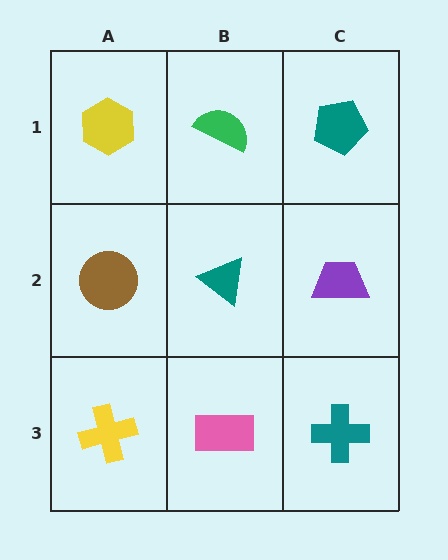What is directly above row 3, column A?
A brown circle.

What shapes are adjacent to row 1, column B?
A teal triangle (row 2, column B), a yellow hexagon (row 1, column A), a teal pentagon (row 1, column C).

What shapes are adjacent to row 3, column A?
A brown circle (row 2, column A), a pink rectangle (row 3, column B).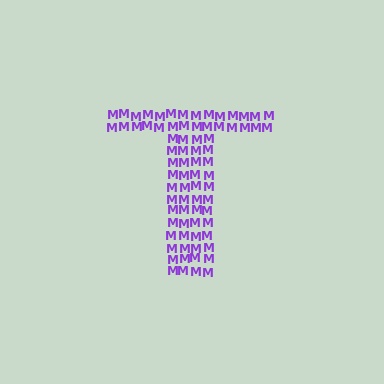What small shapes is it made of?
It is made of small letter M's.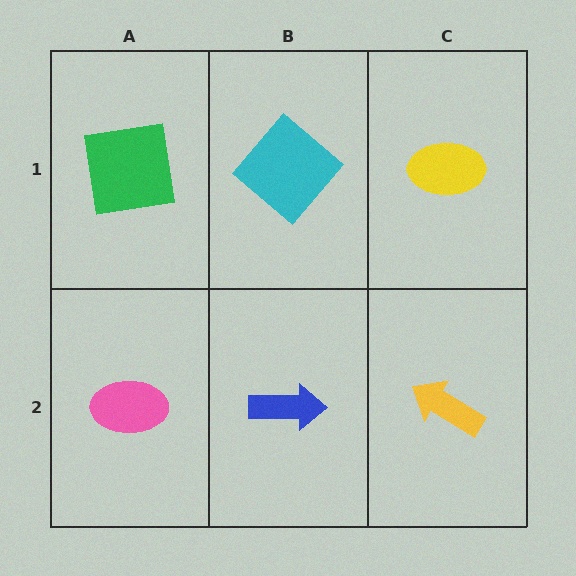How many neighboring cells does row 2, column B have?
3.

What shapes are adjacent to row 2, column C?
A yellow ellipse (row 1, column C), a blue arrow (row 2, column B).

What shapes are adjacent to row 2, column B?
A cyan diamond (row 1, column B), a pink ellipse (row 2, column A), a yellow arrow (row 2, column C).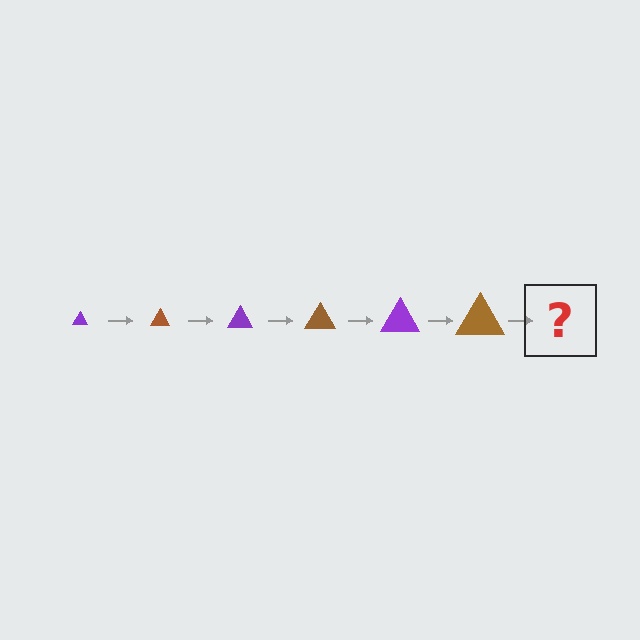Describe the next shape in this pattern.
It should be a purple triangle, larger than the previous one.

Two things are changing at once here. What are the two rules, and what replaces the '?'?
The two rules are that the triangle grows larger each step and the color cycles through purple and brown. The '?' should be a purple triangle, larger than the previous one.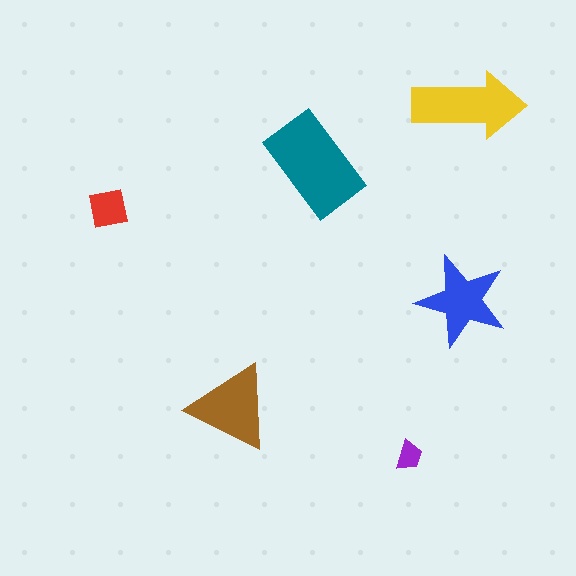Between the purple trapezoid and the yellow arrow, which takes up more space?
The yellow arrow.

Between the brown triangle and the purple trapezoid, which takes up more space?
The brown triangle.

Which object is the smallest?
The purple trapezoid.